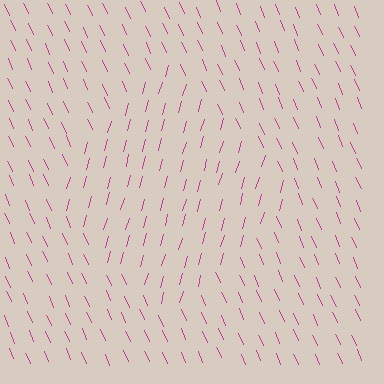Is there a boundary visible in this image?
Yes, there is a texture boundary formed by a change in line orientation.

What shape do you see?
I see a diamond.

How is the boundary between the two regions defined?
The boundary is defined purely by a change in line orientation (approximately 39 degrees difference). All lines are the same color and thickness.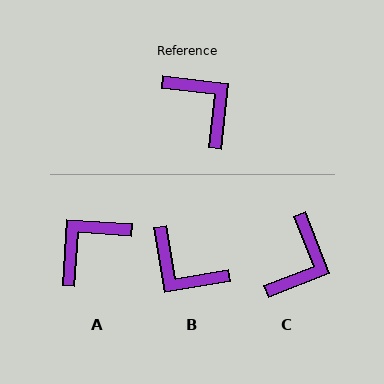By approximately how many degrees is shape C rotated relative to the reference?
Approximately 62 degrees clockwise.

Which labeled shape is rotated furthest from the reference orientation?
B, about 164 degrees away.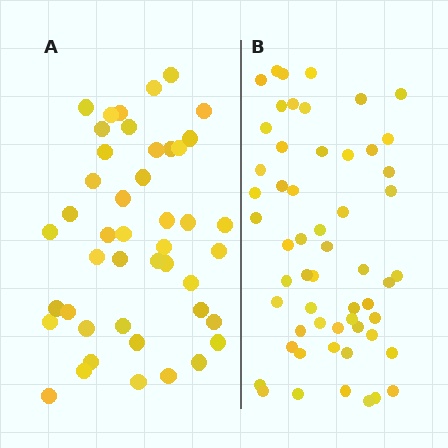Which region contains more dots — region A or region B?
Region B (the right region) has more dots.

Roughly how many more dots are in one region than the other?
Region B has roughly 12 or so more dots than region A.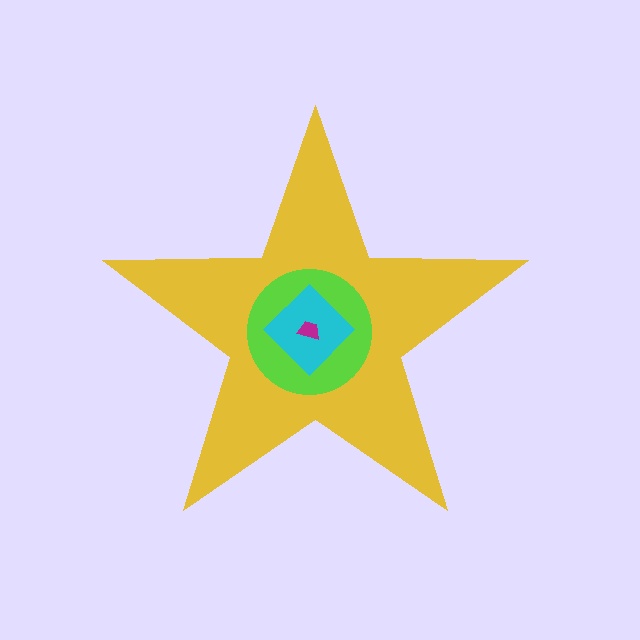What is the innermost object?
The magenta trapezoid.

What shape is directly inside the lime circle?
The cyan diamond.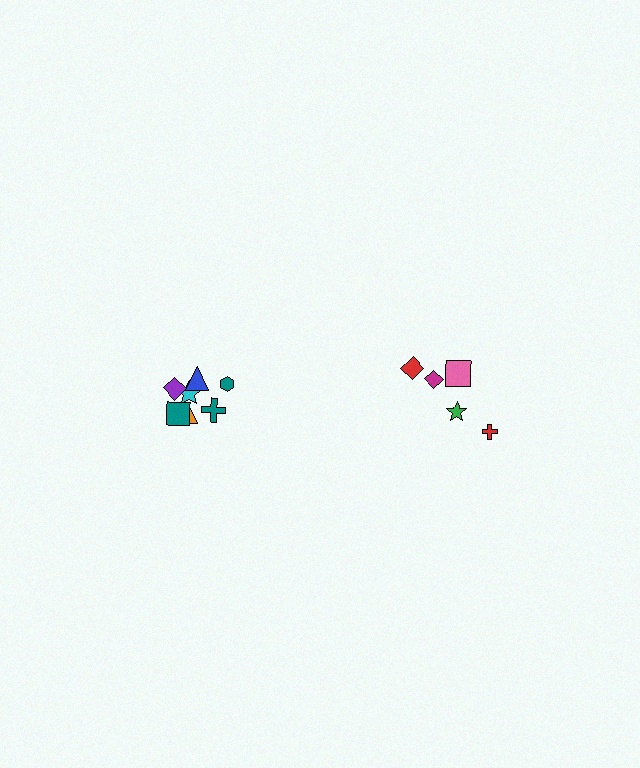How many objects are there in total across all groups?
There are 12 objects.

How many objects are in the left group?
There are 7 objects.